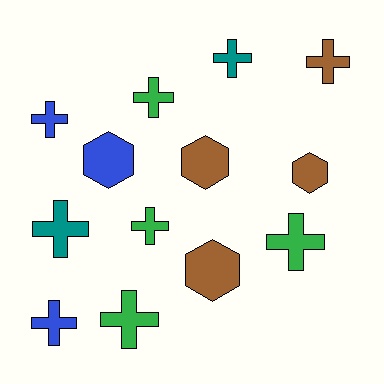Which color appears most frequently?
Green, with 4 objects.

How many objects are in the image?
There are 13 objects.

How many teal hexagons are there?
There are no teal hexagons.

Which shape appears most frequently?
Cross, with 9 objects.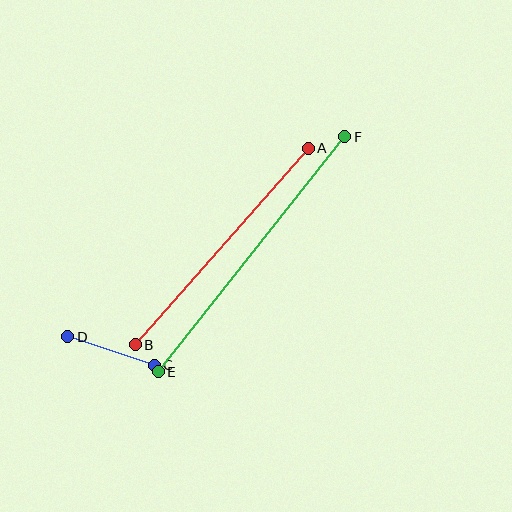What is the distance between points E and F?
The distance is approximately 300 pixels.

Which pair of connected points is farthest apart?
Points E and F are farthest apart.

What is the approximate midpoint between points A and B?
The midpoint is at approximately (222, 247) pixels.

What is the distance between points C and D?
The distance is approximately 91 pixels.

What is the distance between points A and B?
The distance is approximately 261 pixels.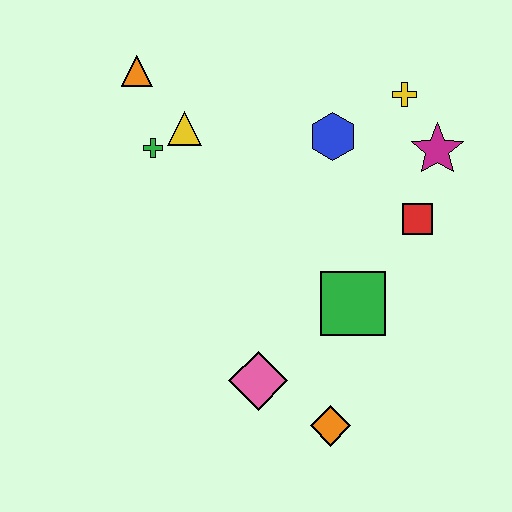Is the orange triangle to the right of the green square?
No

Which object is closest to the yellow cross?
The magenta star is closest to the yellow cross.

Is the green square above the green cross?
No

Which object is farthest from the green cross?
The orange diamond is farthest from the green cross.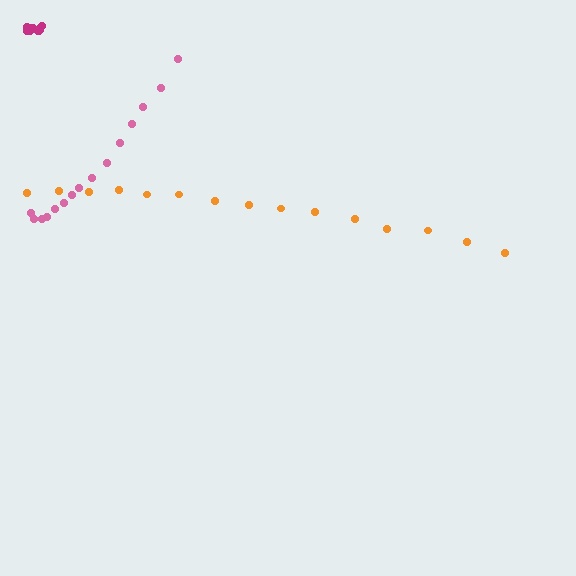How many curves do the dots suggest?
There are 3 distinct paths.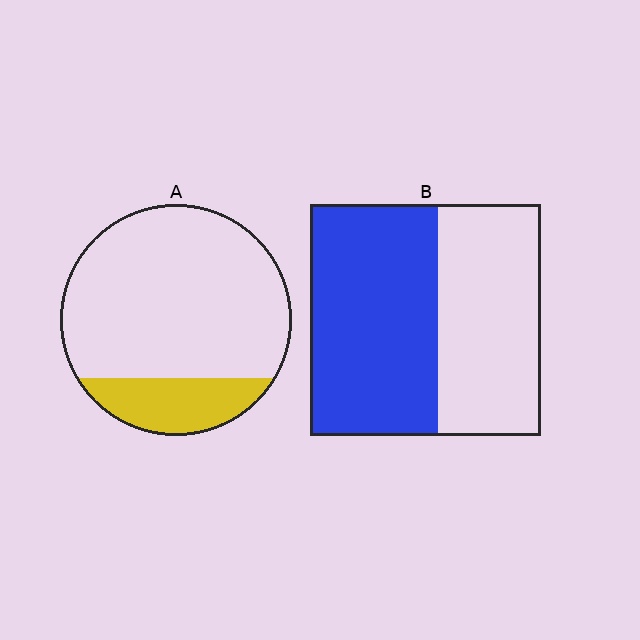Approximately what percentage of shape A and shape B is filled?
A is approximately 20% and B is approximately 55%.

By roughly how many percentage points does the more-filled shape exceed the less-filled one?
By roughly 35 percentage points (B over A).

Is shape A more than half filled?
No.